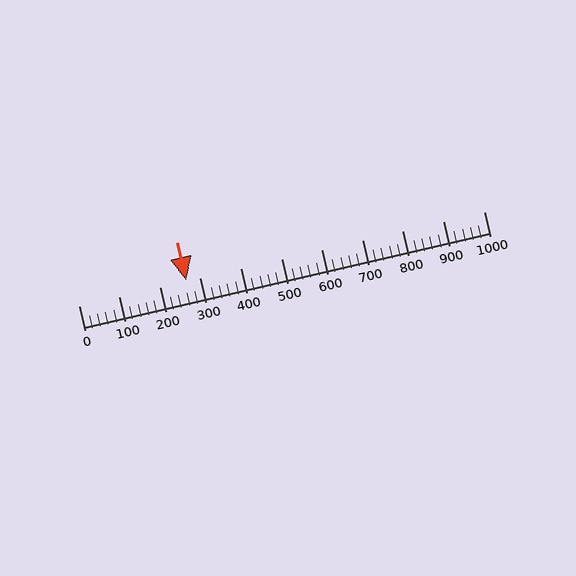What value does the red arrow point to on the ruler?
The red arrow points to approximately 266.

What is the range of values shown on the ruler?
The ruler shows values from 0 to 1000.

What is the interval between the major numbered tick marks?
The major tick marks are spaced 100 units apart.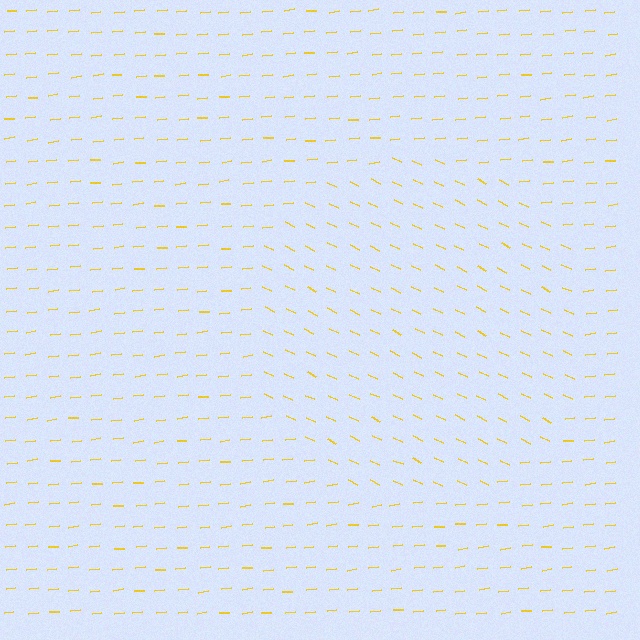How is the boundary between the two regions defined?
The boundary is defined purely by a change in line orientation (approximately 31 degrees difference). All lines are the same color and thickness.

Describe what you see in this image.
The image is filled with small yellow line segments. A circle region in the image has lines oriented differently from the surrounding lines, creating a visible texture boundary.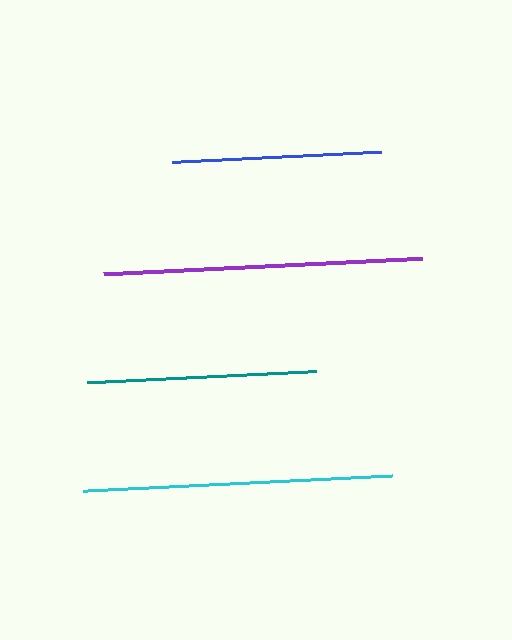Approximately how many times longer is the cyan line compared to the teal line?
The cyan line is approximately 1.3 times the length of the teal line.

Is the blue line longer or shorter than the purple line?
The purple line is longer than the blue line.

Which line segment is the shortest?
The blue line is the shortest at approximately 210 pixels.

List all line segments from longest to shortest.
From longest to shortest: purple, cyan, teal, blue.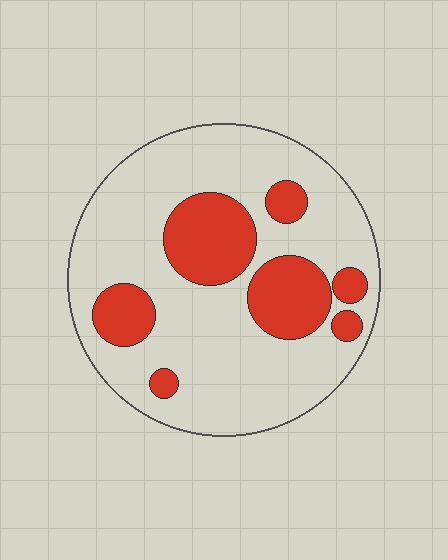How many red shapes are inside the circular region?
7.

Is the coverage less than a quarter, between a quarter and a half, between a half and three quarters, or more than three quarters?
Between a quarter and a half.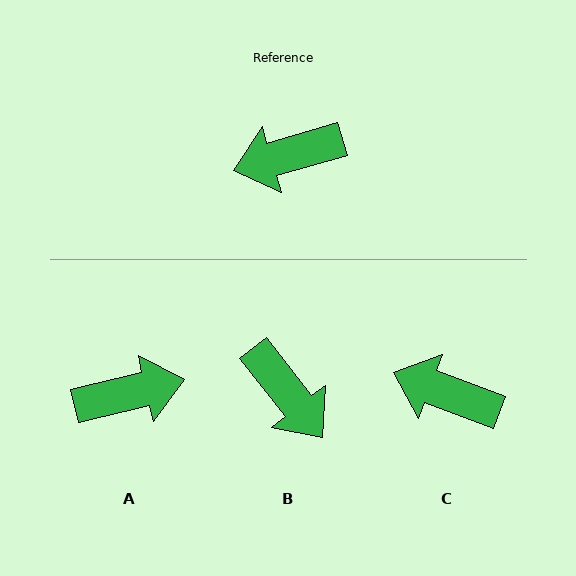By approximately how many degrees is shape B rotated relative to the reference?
Approximately 112 degrees counter-clockwise.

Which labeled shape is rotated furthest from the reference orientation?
A, about 177 degrees away.